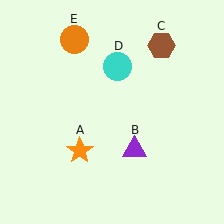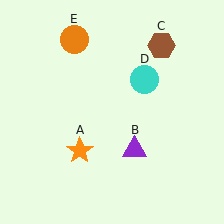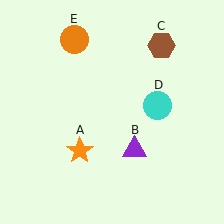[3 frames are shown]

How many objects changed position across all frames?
1 object changed position: cyan circle (object D).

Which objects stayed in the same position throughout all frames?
Orange star (object A) and purple triangle (object B) and brown hexagon (object C) and orange circle (object E) remained stationary.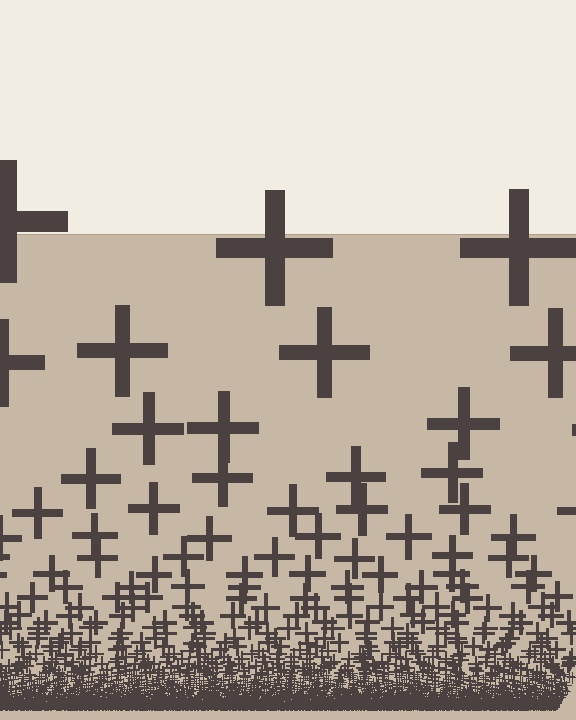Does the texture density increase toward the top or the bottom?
Density increases toward the bottom.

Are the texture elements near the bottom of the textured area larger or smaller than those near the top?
Smaller. The gradient is inverted — elements near the bottom are smaller and denser.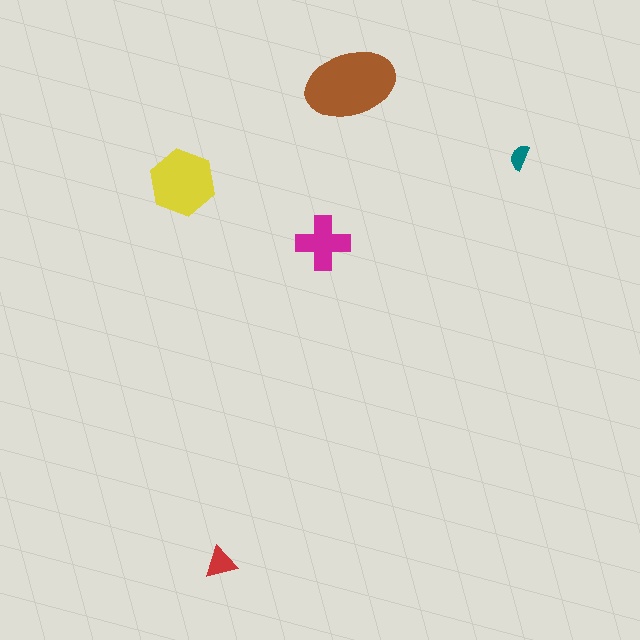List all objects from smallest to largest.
The teal semicircle, the red triangle, the magenta cross, the yellow hexagon, the brown ellipse.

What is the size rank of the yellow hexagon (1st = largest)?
2nd.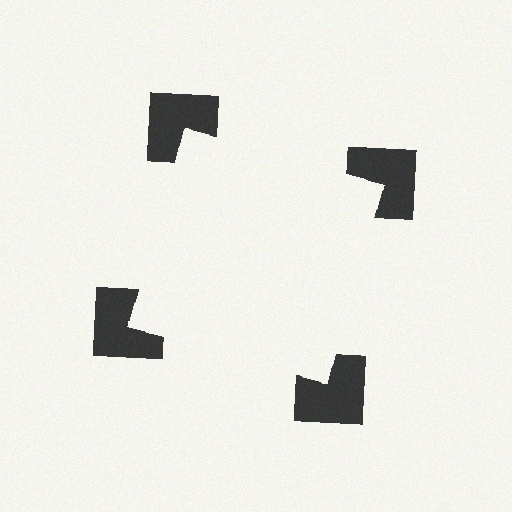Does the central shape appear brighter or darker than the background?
It typically appears slightly brighter than the background, even though no actual brightness change is drawn.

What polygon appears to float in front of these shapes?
An illusory square — its edges are inferred from the aligned wedge cuts in the notched squares, not physically drawn.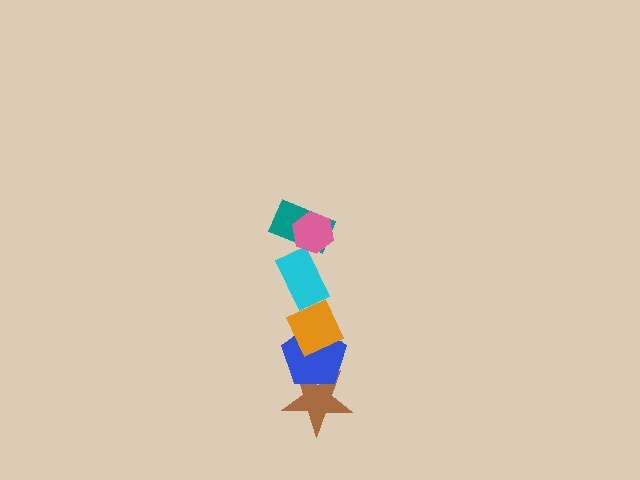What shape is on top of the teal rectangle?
The pink hexagon is on top of the teal rectangle.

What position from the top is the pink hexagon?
The pink hexagon is 1st from the top.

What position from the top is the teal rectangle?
The teal rectangle is 2nd from the top.